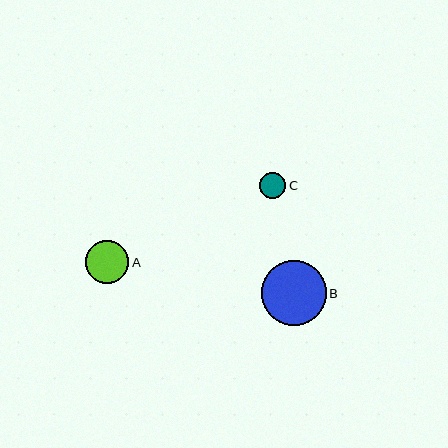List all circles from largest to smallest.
From largest to smallest: B, A, C.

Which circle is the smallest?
Circle C is the smallest with a size of approximately 26 pixels.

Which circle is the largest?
Circle B is the largest with a size of approximately 65 pixels.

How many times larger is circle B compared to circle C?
Circle B is approximately 2.5 times the size of circle C.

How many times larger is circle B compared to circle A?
Circle B is approximately 1.5 times the size of circle A.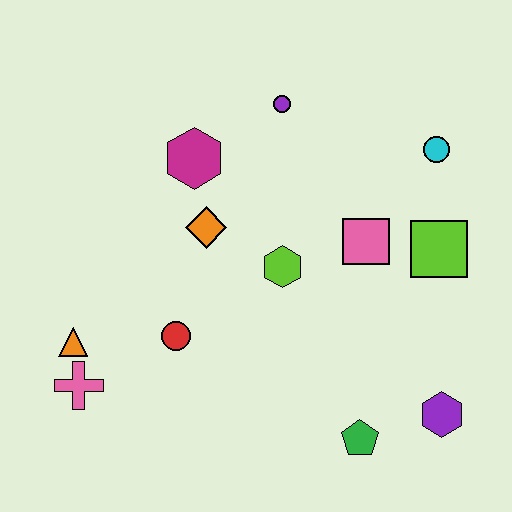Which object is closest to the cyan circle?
The lime square is closest to the cyan circle.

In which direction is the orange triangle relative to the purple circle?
The orange triangle is below the purple circle.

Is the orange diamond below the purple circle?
Yes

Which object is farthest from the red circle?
The cyan circle is farthest from the red circle.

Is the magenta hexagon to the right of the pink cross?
Yes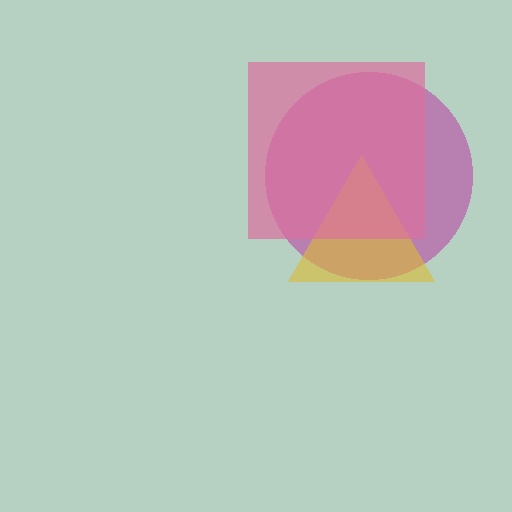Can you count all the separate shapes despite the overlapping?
Yes, there are 3 separate shapes.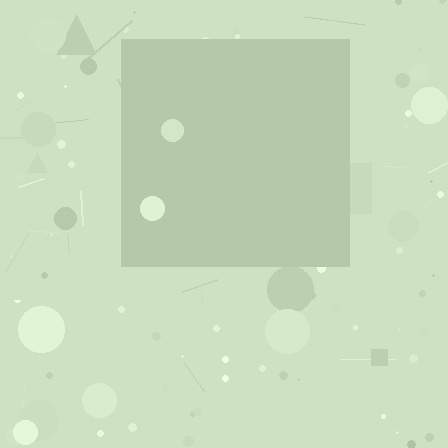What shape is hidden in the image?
A square is hidden in the image.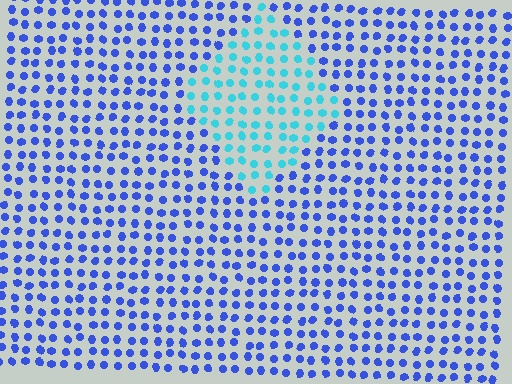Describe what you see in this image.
The image is filled with small blue elements in a uniform arrangement. A diamond-shaped region is visible where the elements are tinted to a slightly different hue, forming a subtle color boundary.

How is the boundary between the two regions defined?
The boundary is defined purely by a slight shift in hue (about 46 degrees). Spacing, size, and orientation are identical on both sides.